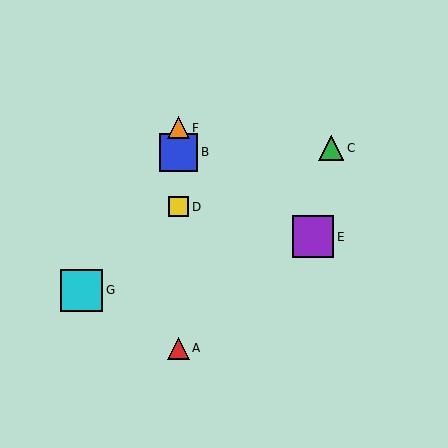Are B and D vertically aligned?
Yes, both are at x≈178.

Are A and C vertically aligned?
No, A is at x≈178 and C is at x≈331.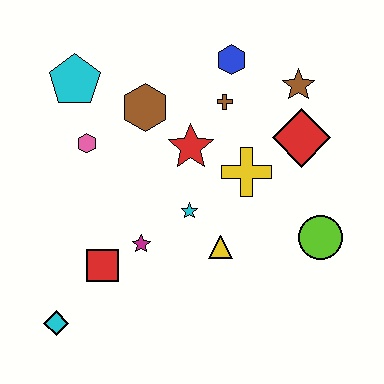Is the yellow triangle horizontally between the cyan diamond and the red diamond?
Yes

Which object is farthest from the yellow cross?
The cyan diamond is farthest from the yellow cross.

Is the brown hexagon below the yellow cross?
No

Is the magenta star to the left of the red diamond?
Yes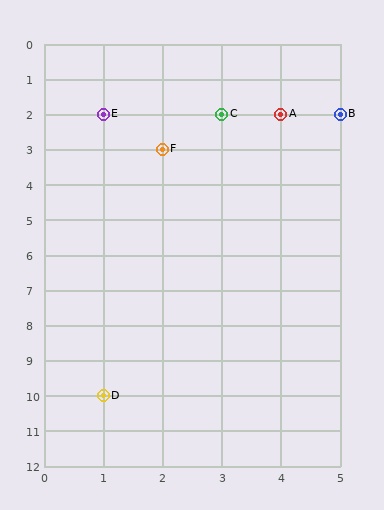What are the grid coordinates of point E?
Point E is at grid coordinates (1, 2).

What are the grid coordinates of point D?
Point D is at grid coordinates (1, 10).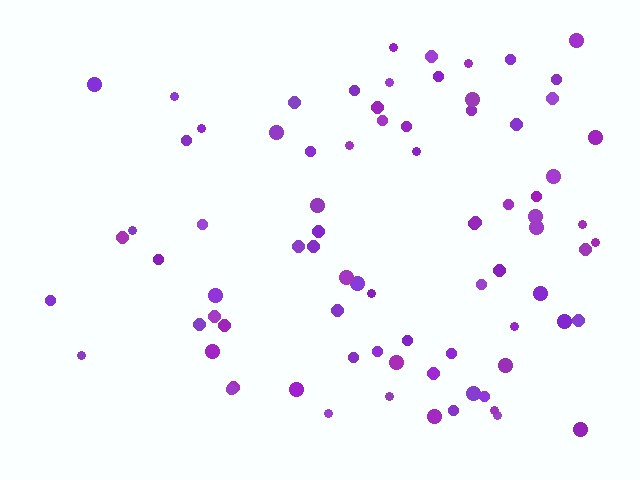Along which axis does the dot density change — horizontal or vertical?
Horizontal.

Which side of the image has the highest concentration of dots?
The right.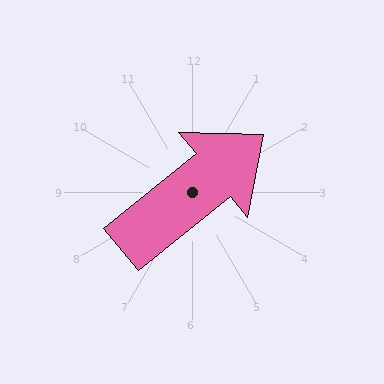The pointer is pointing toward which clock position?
Roughly 2 o'clock.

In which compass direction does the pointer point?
Northeast.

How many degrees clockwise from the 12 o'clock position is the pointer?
Approximately 51 degrees.